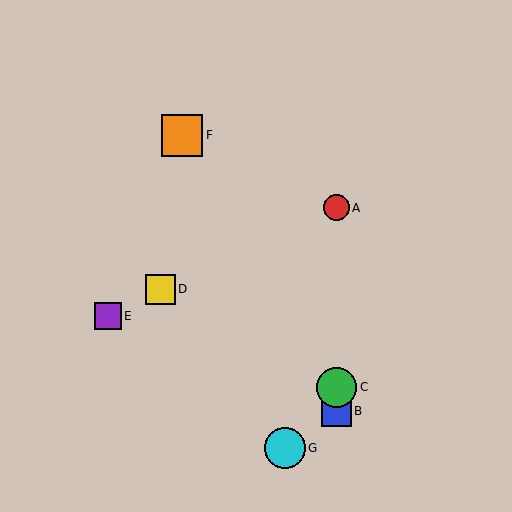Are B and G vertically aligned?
No, B is at x≈336 and G is at x≈285.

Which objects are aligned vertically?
Objects A, B, C are aligned vertically.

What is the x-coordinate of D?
Object D is at x≈160.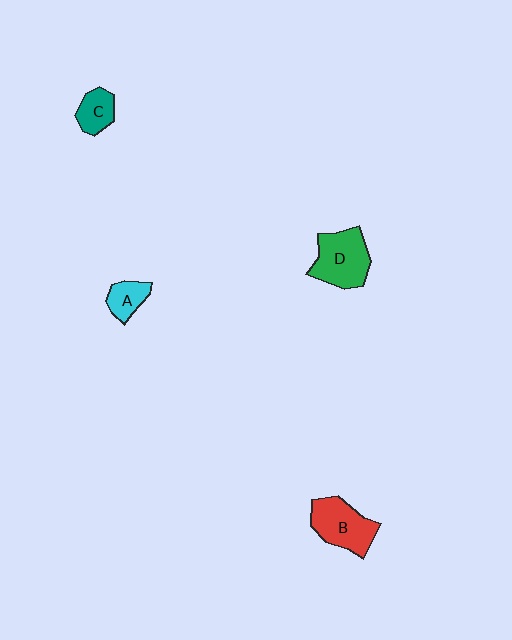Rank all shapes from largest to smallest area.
From largest to smallest: D (green), B (red), C (teal), A (cyan).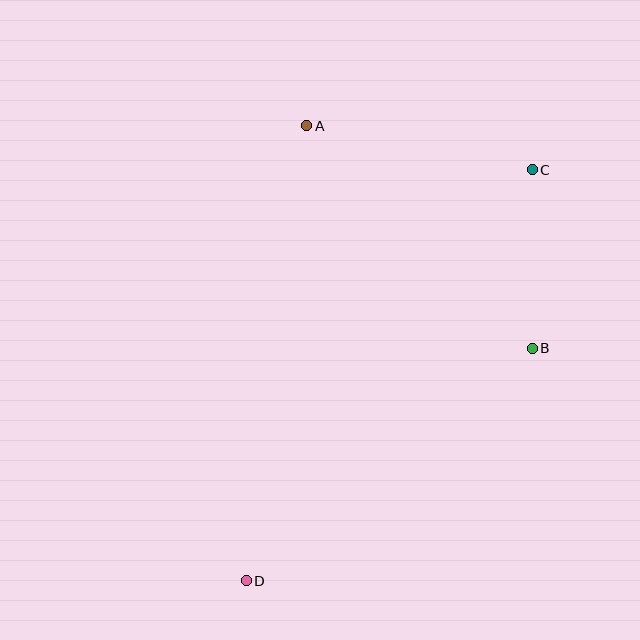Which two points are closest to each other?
Points B and C are closest to each other.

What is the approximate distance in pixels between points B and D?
The distance between B and D is approximately 368 pixels.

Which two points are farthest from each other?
Points C and D are farthest from each other.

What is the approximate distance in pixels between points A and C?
The distance between A and C is approximately 230 pixels.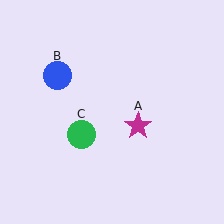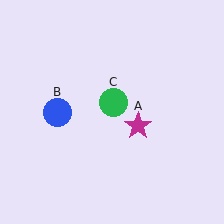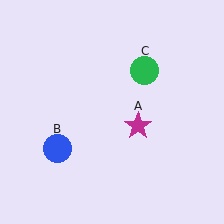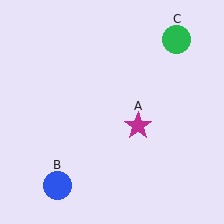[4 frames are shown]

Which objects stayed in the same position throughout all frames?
Magenta star (object A) remained stationary.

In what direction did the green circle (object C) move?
The green circle (object C) moved up and to the right.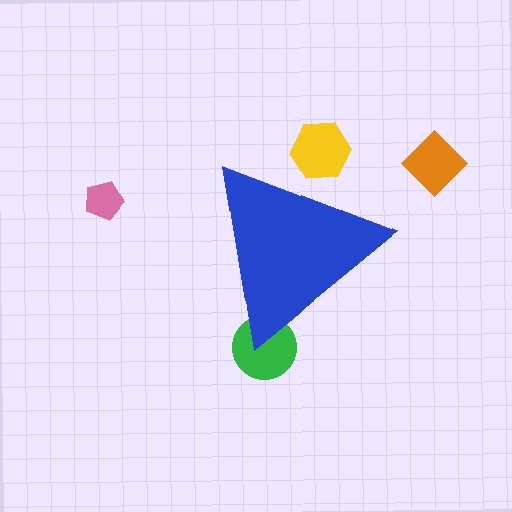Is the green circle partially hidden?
Yes, the green circle is partially hidden behind the blue triangle.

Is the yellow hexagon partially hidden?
Yes, the yellow hexagon is partially hidden behind the blue triangle.